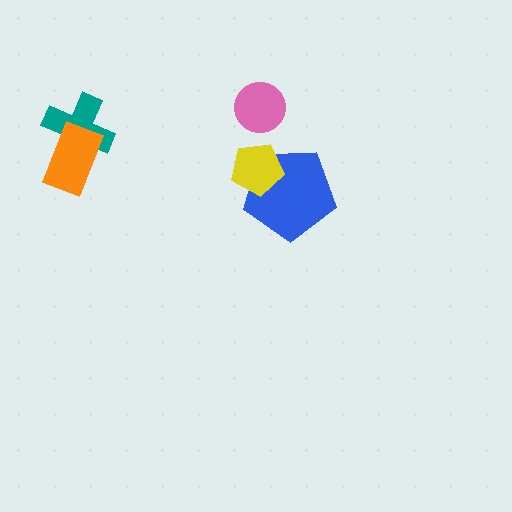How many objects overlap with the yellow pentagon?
1 object overlaps with the yellow pentagon.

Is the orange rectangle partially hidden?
No, no other shape covers it.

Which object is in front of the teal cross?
The orange rectangle is in front of the teal cross.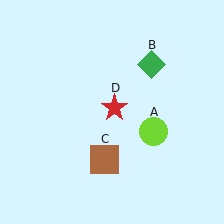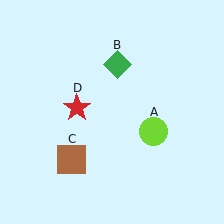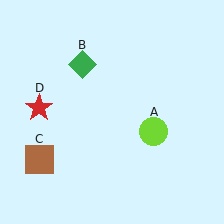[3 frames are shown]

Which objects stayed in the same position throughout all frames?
Lime circle (object A) remained stationary.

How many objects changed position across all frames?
3 objects changed position: green diamond (object B), brown square (object C), red star (object D).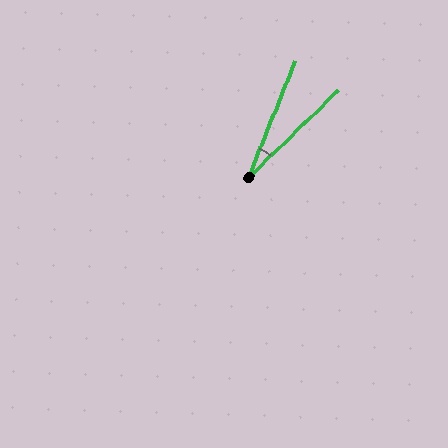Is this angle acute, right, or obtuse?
It is acute.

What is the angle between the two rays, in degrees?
Approximately 24 degrees.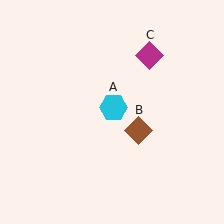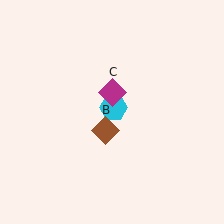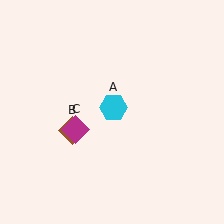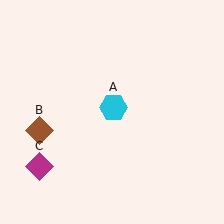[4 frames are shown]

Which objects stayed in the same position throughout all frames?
Cyan hexagon (object A) remained stationary.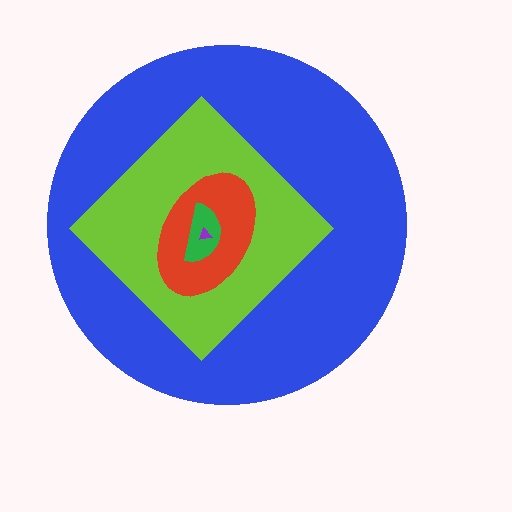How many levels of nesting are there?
5.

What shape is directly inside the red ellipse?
The green semicircle.